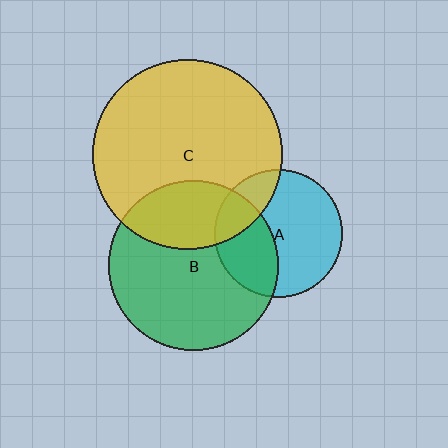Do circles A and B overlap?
Yes.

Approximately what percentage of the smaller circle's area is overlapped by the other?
Approximately 35%.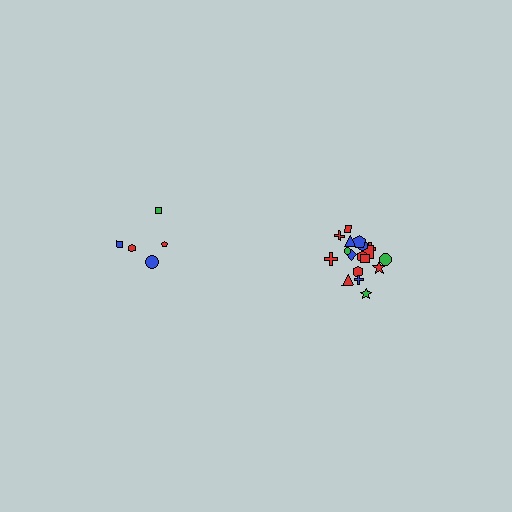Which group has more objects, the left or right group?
The right group.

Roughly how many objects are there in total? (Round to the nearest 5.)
Roughly 25 objects in total.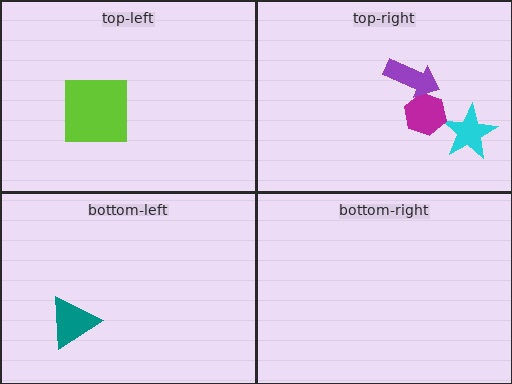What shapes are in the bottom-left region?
The teal triangle.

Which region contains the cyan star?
The top-right region.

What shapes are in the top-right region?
The cyan star, the magenta hexagon, the purple arrow.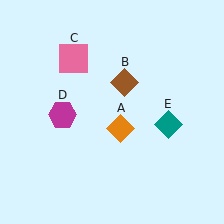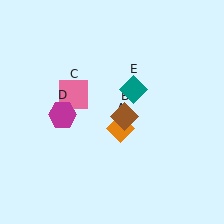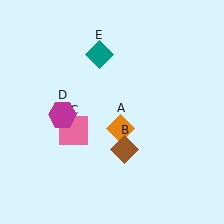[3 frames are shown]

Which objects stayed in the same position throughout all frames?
Orange diamond (object A) and magenta hexagon (object D) remained stationary.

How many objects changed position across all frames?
3 objects changed position: brown diamond (object B), pink square (object C), teal diamond (object E).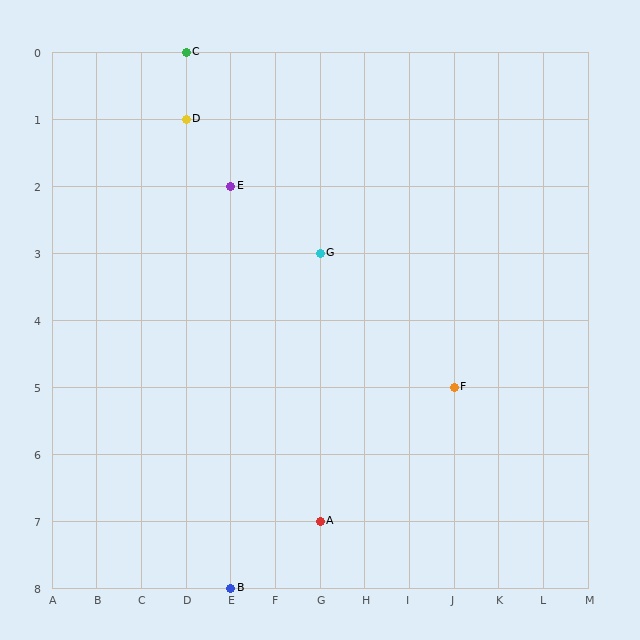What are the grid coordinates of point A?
Point A is at grid coordinates (G, 7).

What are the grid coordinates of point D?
Point D is at grid coordinates (D, 1).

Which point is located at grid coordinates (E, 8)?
Point B is at (E, 8).